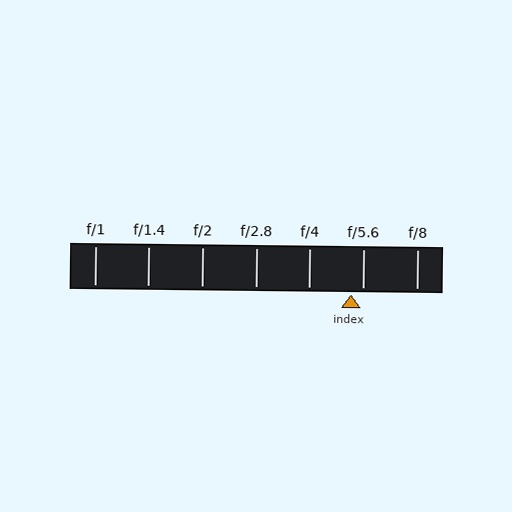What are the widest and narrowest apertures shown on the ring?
The widest aperture shown is f/1 and the narrowest is f/8.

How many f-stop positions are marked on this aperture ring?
There are 7 f-stop positions marked.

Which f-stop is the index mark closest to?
The index mark is closest to f/5.6.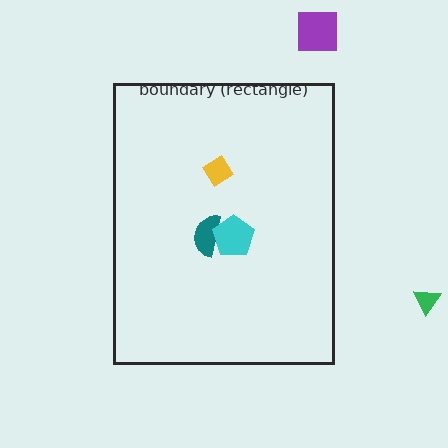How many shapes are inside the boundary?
3 inside, 2 outside.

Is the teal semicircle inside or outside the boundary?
Inside.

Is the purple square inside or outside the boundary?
Outside.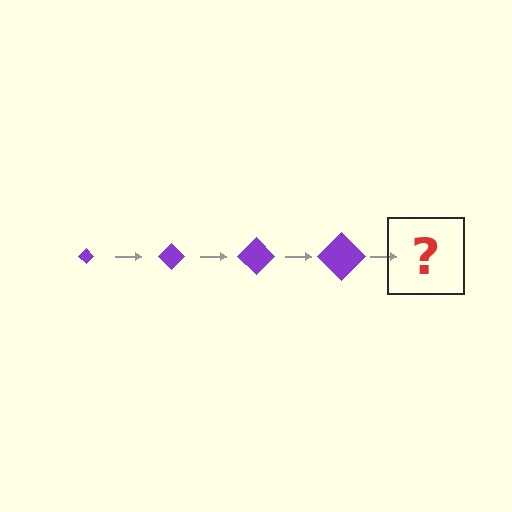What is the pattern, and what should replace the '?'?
The pattern is that the diamond gets progressively larger each step. The '?' should be a purple diamond, larger than the previous one.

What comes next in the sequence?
The next element should be a purple diamond, larger than the previous one.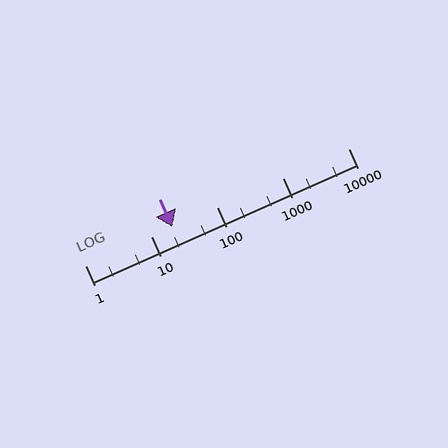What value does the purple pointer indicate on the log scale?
The pointer indicates approximately 21.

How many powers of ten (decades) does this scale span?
The scale spans 4 decades, from 1 to 10000.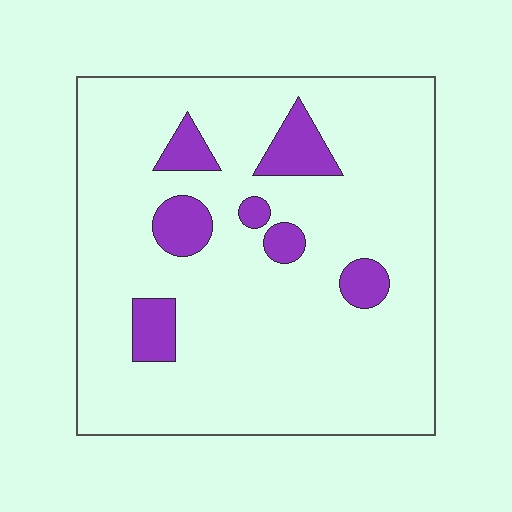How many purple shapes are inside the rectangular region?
7.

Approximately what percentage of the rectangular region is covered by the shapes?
Approximately 10%.